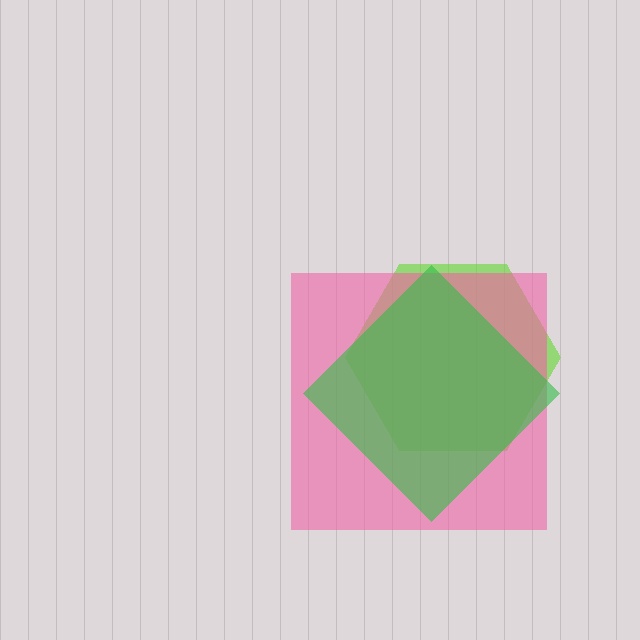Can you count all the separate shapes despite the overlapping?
Yes, there are 3 separate shapes.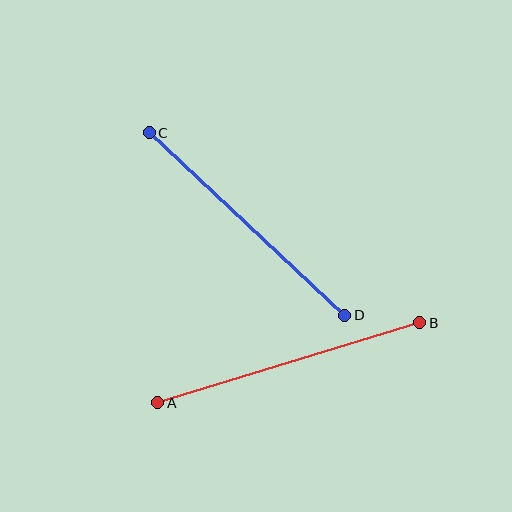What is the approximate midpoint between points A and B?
The midpoint is at approximately (289, 363) pixels.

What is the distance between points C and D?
The distance is approximately 267 pixels.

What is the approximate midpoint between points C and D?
The midpoint is at approximately (247, 224) pixels.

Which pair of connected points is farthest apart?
Points A and B are farthest apart.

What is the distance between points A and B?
The distance is approximately 274 pixels.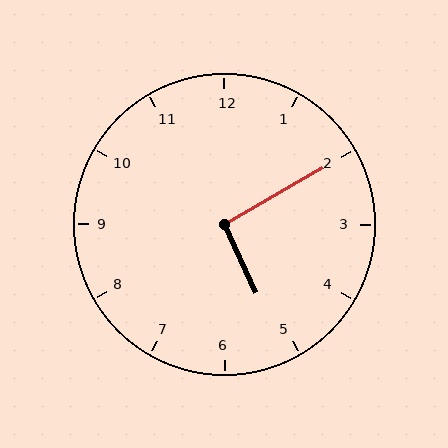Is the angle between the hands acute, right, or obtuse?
It is right.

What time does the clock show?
5:10.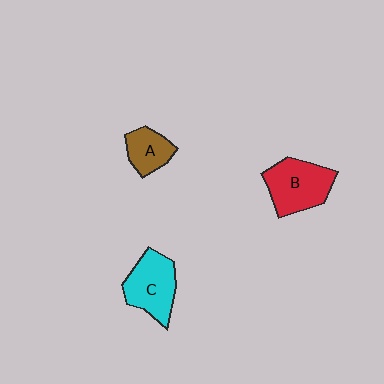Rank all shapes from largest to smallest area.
From largest to smallest: B (red), C (cyan), A (brown).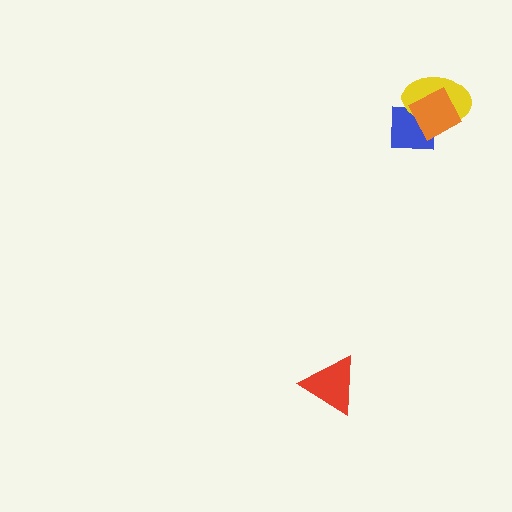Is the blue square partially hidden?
Yes, it is partially covered by another shape.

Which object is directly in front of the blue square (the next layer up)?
The yellow ellipse is directly in front of the blue square.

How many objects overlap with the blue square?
2 objects overlap with the blue square.